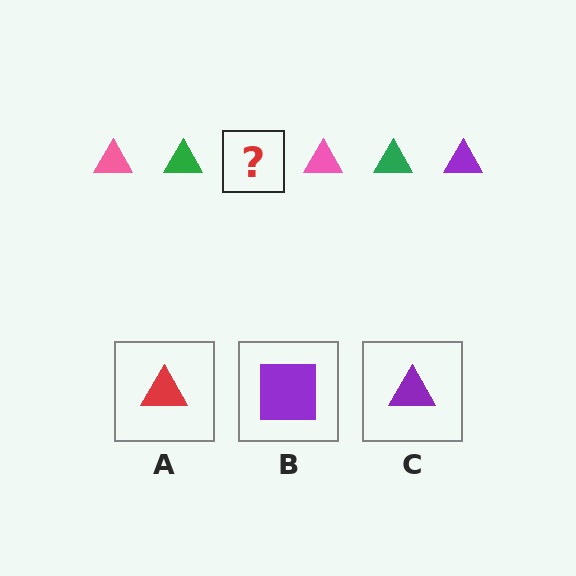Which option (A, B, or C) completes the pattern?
C.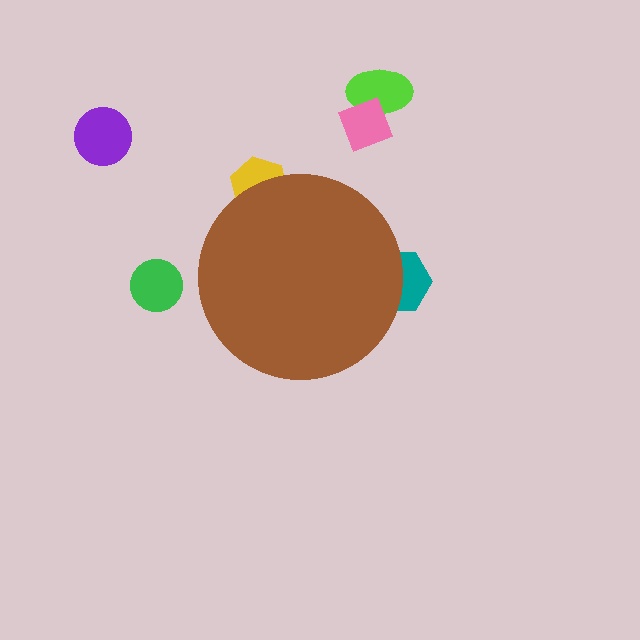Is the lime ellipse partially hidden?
No, the lime ellipse is fully visible.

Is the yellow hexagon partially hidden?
Yes, the yellow hexagon is partially hidden behind the brown circle.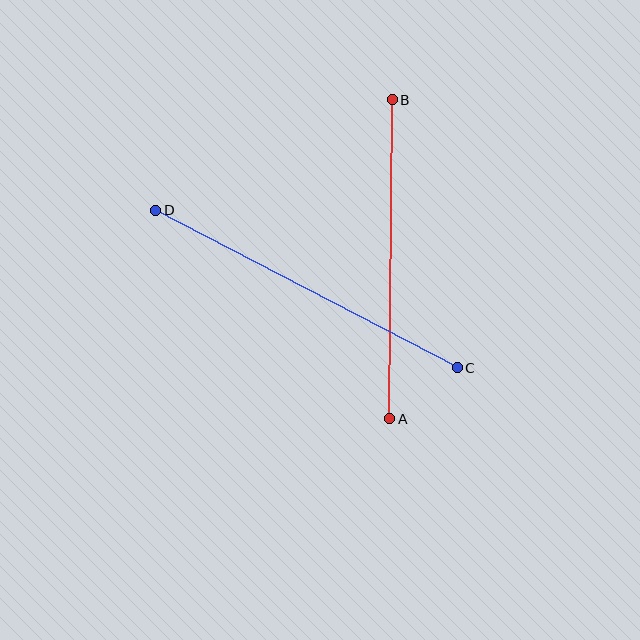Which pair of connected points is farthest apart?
Points C and D are farthest apart.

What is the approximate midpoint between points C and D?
The midpoint is at approximately (306, 289) pixels.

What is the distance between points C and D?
The distance is approximately 340 pixels.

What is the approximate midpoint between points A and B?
The midpoint is at approximately (391, 259) pixels.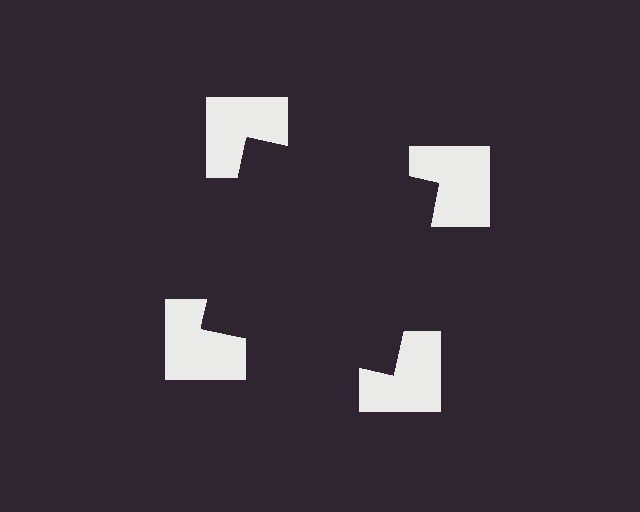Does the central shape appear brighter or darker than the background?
It typically appears slightly darker than the background, even though no actual brightness change is drawn.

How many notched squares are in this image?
There are 4 — one at each vertex of the illusory square.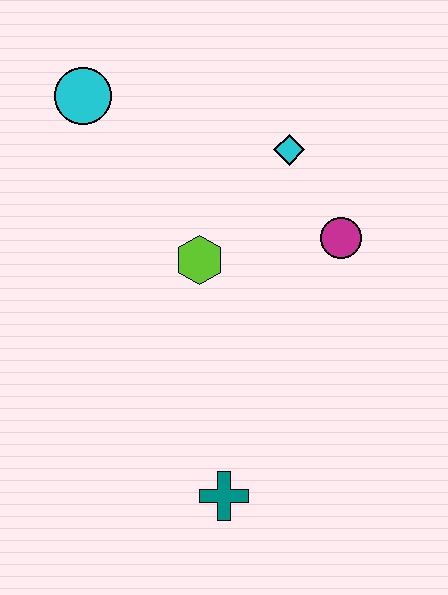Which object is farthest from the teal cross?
The cyan circle is farthest from the teal cross.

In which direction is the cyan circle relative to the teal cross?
The cyan circle is above the teal cross.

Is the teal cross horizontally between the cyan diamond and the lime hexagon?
Yes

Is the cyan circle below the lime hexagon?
No